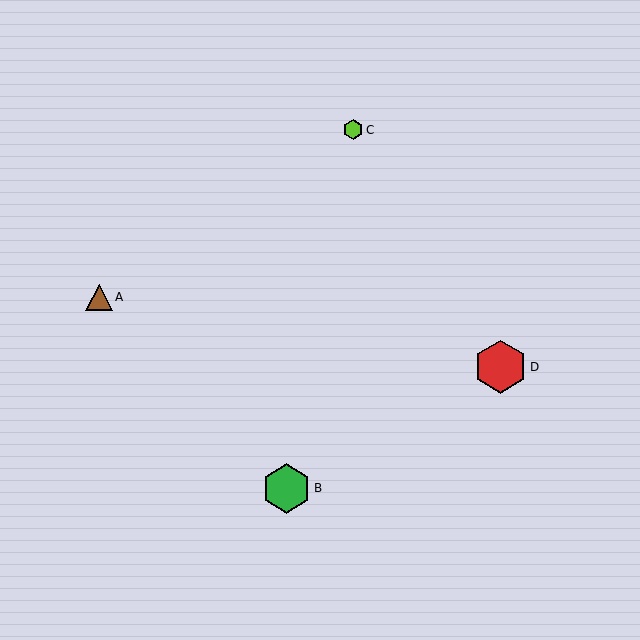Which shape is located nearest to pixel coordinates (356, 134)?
The lime hexagon (labeled C) at (353, 130) is nearest to that location.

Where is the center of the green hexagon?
The center of the green hexagon is at (286, 488).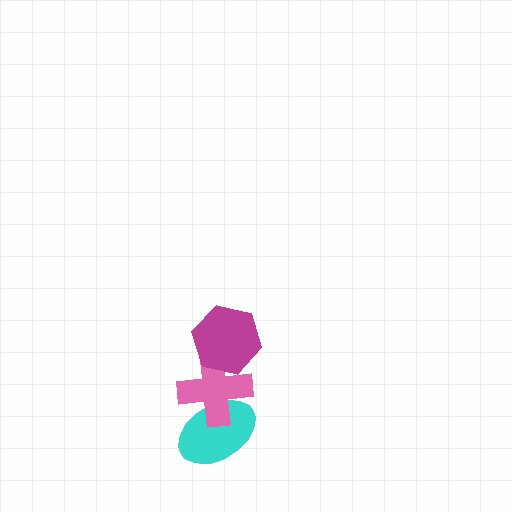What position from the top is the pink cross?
The pink cross is 2nd from the top.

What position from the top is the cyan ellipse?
The cyan ellipse is 3rd from the top.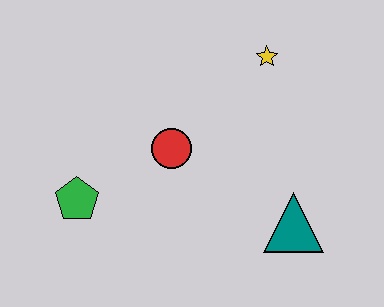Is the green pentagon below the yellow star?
Yes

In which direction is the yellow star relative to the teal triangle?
The yellow star is above the teal triangle.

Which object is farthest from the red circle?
The teal triangle is farthest from the red circle.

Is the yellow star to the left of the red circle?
No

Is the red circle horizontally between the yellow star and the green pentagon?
Yes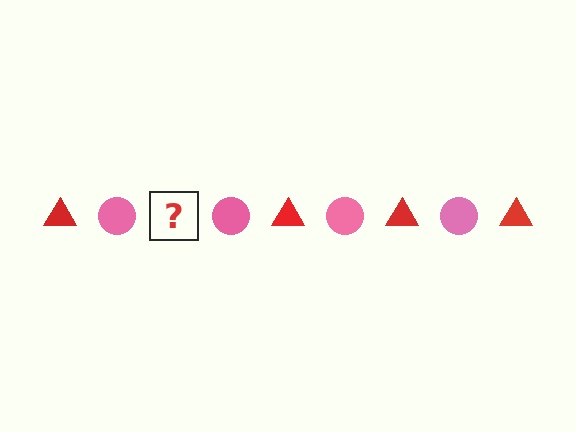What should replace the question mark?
The question mark should be replaced with a red triangle.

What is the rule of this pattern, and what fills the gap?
The rule is that the pattern alternates between red triangle and pink circle. The gap should be filled with a red triangle.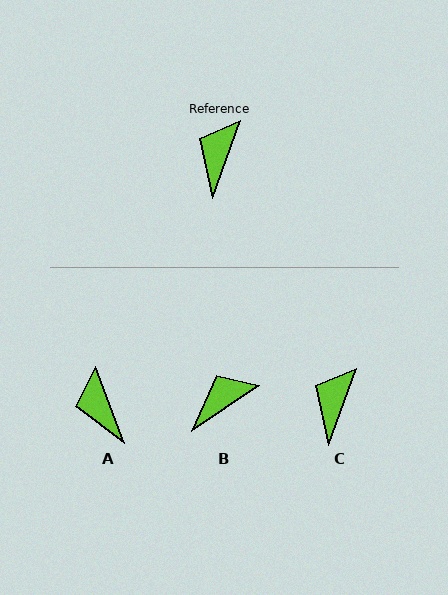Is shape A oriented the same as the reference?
No, it is off by about 41 degrees.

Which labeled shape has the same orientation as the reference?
C.